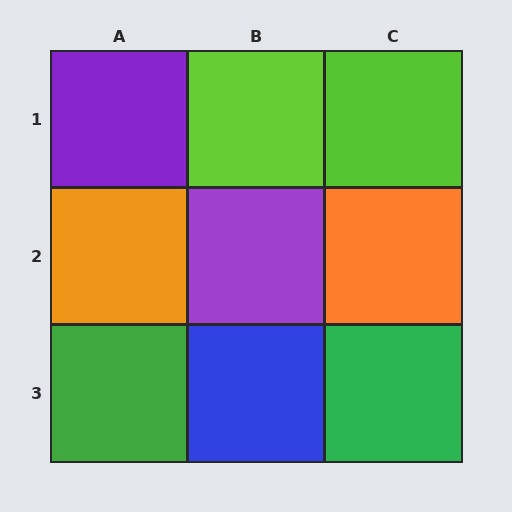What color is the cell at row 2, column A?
Orange.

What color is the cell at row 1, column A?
Purple.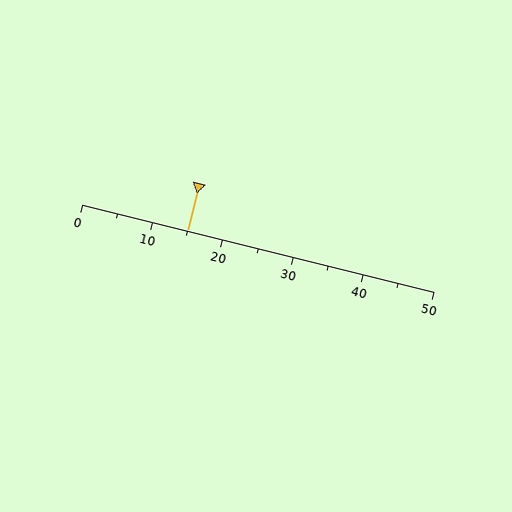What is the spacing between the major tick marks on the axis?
The major ticks are spaced 10 apart.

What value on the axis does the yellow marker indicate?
The marker indicates approximately 15.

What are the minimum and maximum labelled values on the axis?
The axis runs from 0 to 50.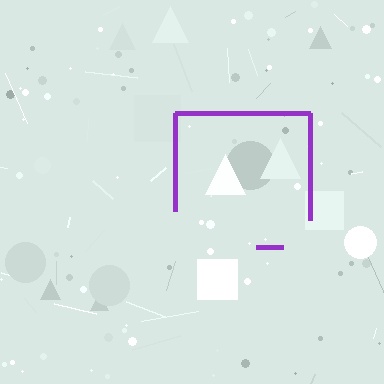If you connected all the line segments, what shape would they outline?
They would outline a square.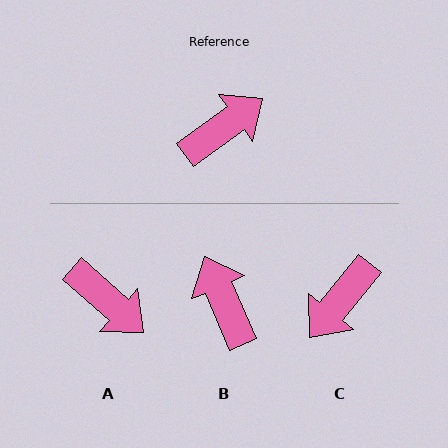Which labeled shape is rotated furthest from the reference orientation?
C, about 165 degrees away.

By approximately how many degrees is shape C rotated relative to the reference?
Approximately 165 degrees clockwise.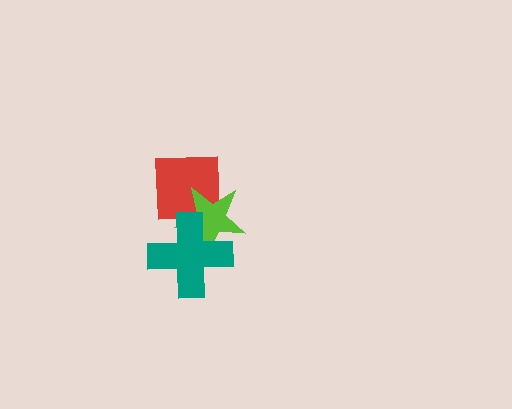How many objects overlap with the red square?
2 objects overlap with the red square.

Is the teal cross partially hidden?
No, no other shape covers it.